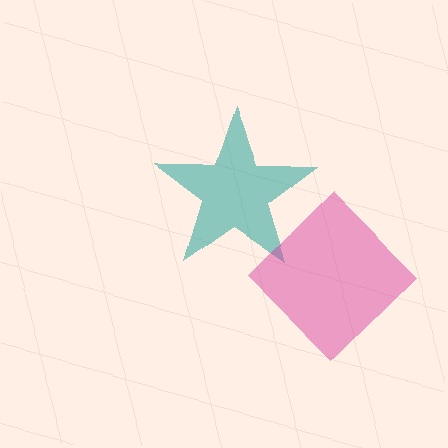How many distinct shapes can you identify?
There are 2 distinct shapes: a teal star, a magenta diamond.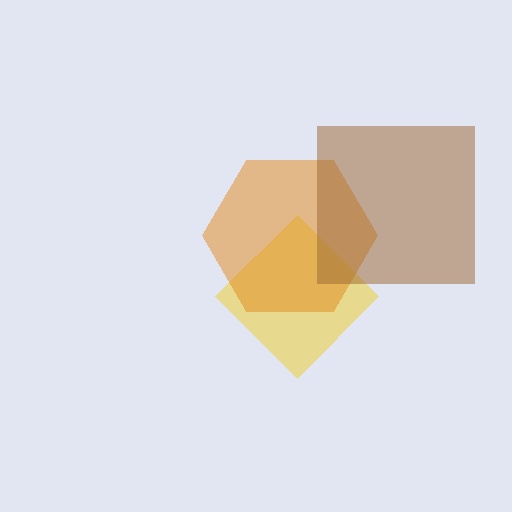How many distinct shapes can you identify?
There are 3 distinct shapes: a yellow diamond, an orange hexagon, a brown square.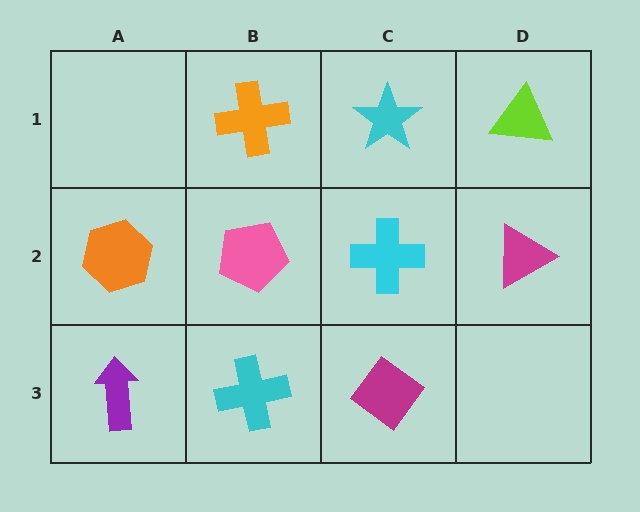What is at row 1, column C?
A cyan star.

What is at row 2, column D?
A magenta triangle.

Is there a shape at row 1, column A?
No, that cell is empty.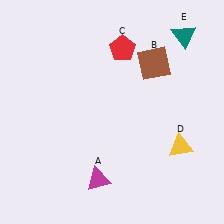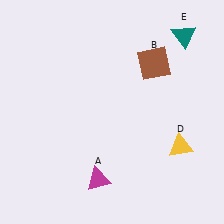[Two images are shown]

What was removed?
The red pentagon (C) was removed in Image 2.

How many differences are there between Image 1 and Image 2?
There is 1 difference between the two images.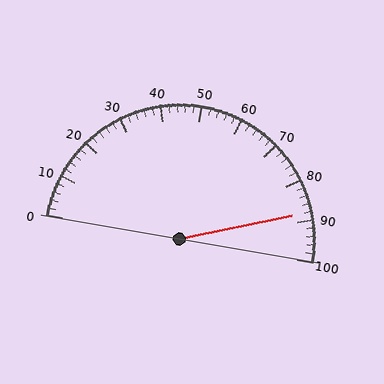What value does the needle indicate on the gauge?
The needle indicates approximately 88.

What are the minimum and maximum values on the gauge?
The gauge ranges from 0 to 100.